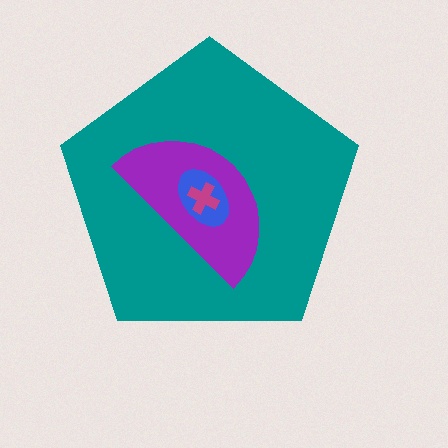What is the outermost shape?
The teal pentagon.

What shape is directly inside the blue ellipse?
The magenta cross.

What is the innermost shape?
The magenta cross.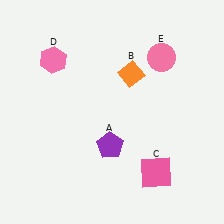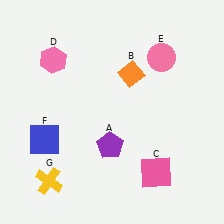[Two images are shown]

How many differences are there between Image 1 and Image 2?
There are 2 differences between the two images.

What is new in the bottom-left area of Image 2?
A blue square (F) was added in the bottom-left area of Image 2.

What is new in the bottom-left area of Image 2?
A yellow cross (G) was added in the bottom-left area of Image 2.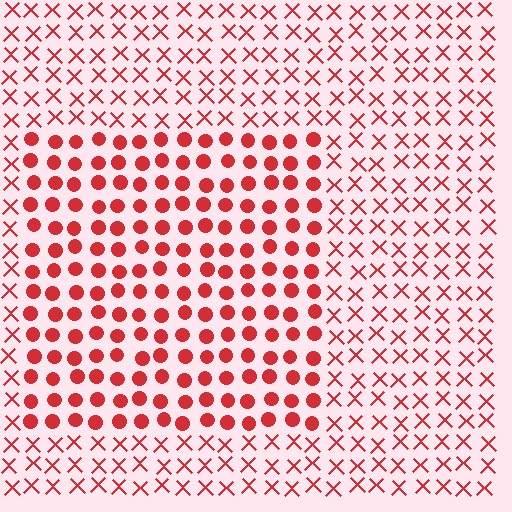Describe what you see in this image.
The image is filled with small red elements arranged in a uniform grid. A rectangle-shaped region contains circles, while the surrounding area contains X marks. The boundary is defined purely by the change in element shape.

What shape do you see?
I see a rectangle.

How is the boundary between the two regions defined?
The boundary is defined by a change in element shape: circles inside vs. X marks outside. All elements share the same color and spacing.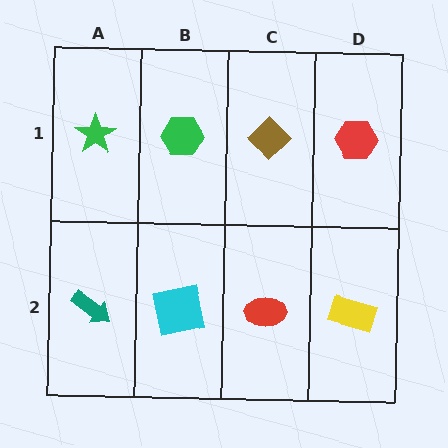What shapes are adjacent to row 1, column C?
A red ellipse (row 2, column C), a green hexagon (row 1, column B), a red hexagon (row 1, column D).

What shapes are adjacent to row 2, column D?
A red hexagon (row 1, column D), a red ellipse (row 2, column C).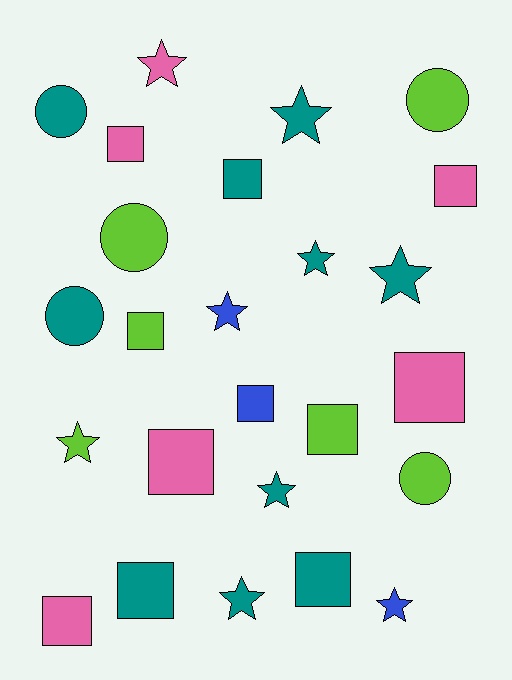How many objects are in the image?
There are 25 objects.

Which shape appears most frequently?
Square, with 11 objects.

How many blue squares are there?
There is 1 blue square.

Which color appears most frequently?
Teal, with 10 objects.